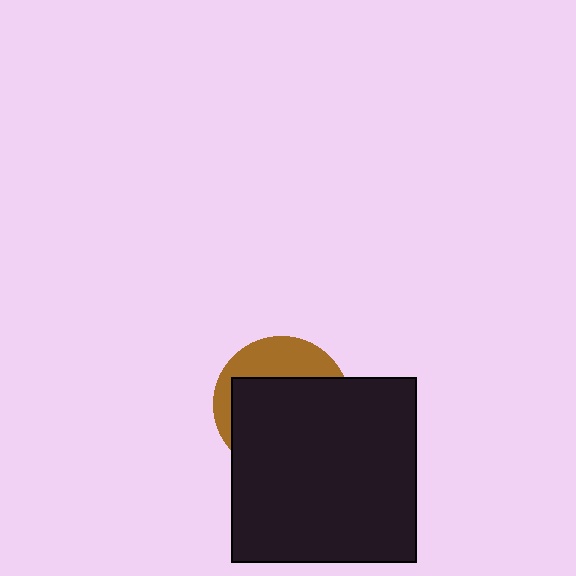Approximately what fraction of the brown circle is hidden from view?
Roughly 67% of the brown circle is hidden behind the black square.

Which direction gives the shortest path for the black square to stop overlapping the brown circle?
Moving down gives the shortest separation.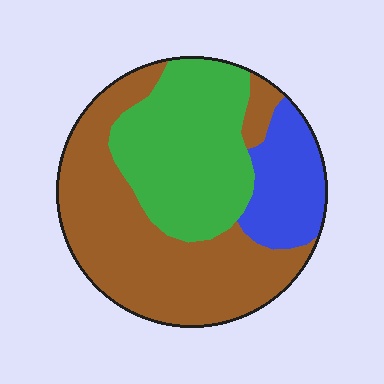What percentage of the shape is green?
Green takes up between a quarter and a half of the shape.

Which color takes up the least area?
Blue, at roughly 15%.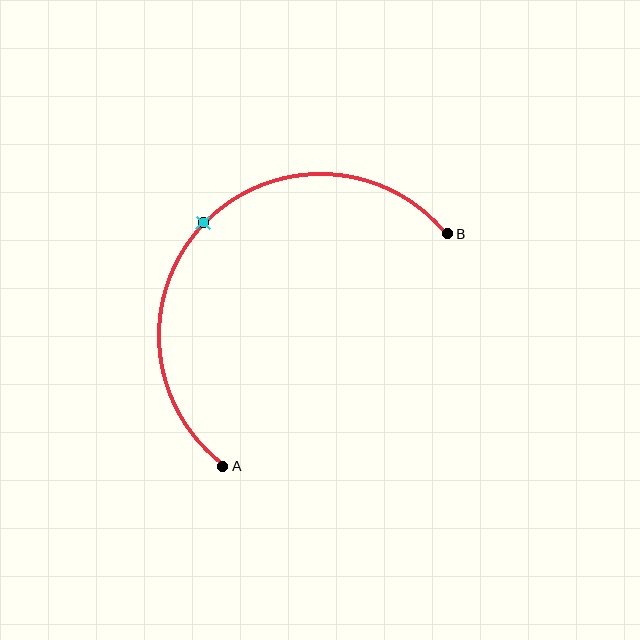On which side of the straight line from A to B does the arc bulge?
The arc bulges above and to the left of the straight line connecting A and B.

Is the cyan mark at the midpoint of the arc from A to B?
Yes. The cyan mark lies on the arc at equal arc-length from both A and B — it is the arc midpoint.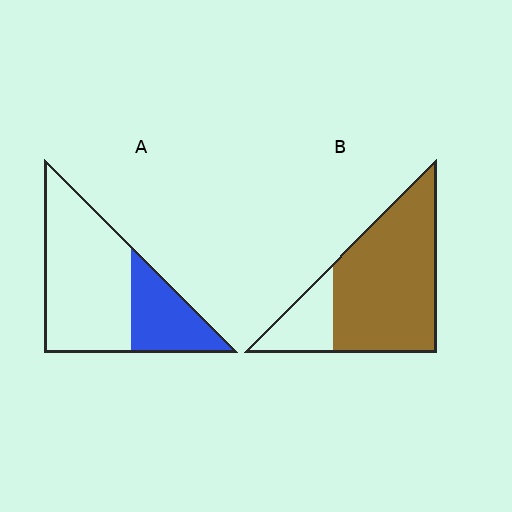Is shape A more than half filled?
No.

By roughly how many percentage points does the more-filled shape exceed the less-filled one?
By roughly 50 percentage points (B over A).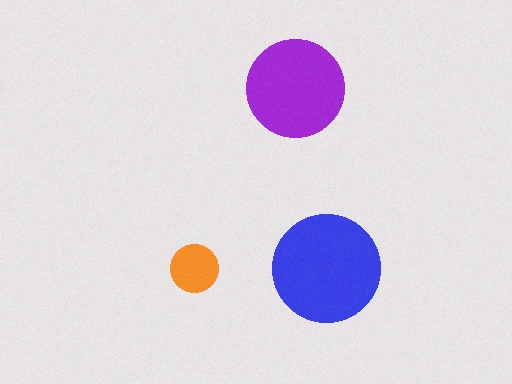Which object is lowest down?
The blue circle is bottommost.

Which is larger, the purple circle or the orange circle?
The purple one.